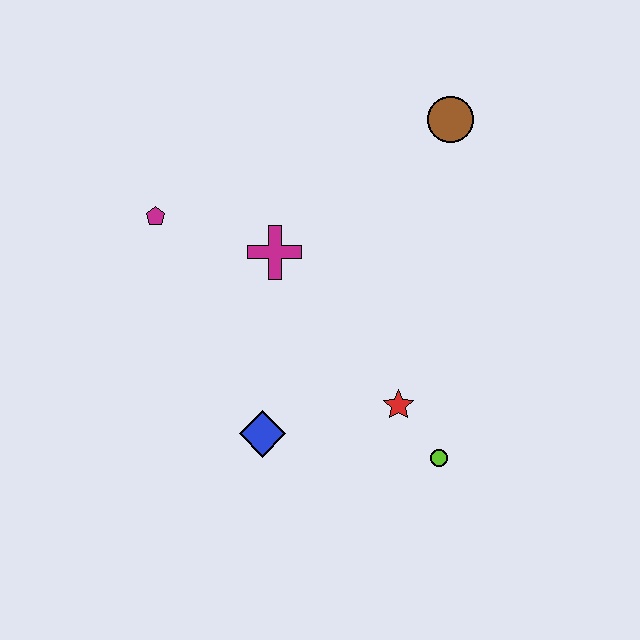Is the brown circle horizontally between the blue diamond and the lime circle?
No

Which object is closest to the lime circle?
The red star is closest to the lime circle.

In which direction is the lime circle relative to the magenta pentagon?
The lime circle is to the right of the magenta pentagon.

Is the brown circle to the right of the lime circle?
Yes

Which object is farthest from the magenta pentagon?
The lime circle is farthest from the magenta pentagon.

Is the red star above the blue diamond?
Yes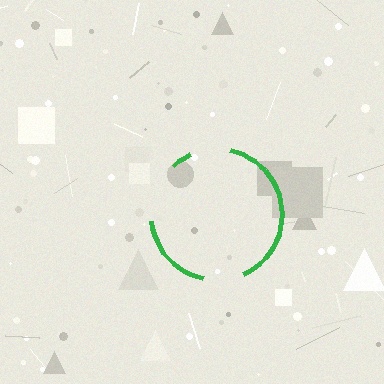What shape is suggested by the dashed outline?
The dashed outline suggests a circle.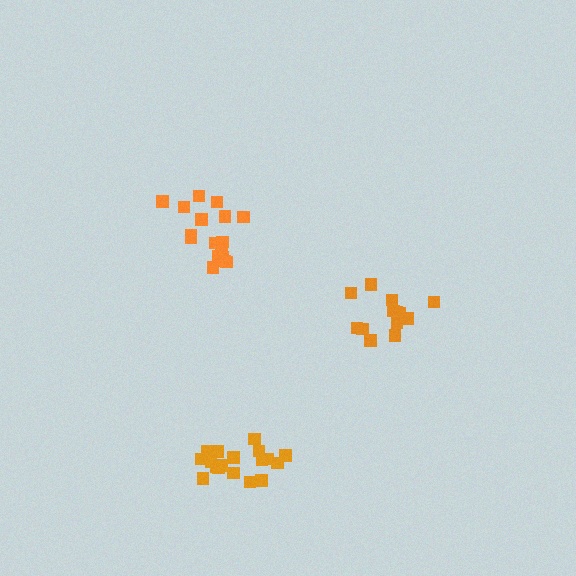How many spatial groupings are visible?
There are 3 spatial groupings.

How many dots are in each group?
Group 1: 13 dots, Group 2: 17 dots, Group 3: 18 dots (48 total).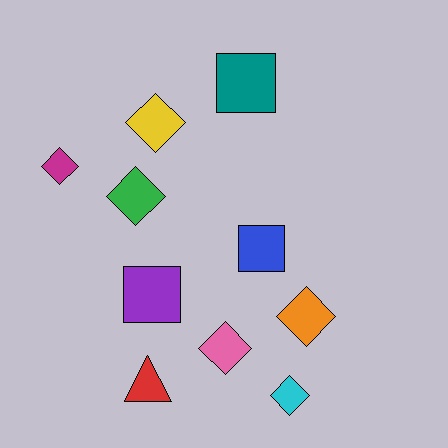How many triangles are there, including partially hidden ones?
There is 1 triangle.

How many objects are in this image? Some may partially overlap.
There are 10 objects.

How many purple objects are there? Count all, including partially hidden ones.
There is 1 purple object.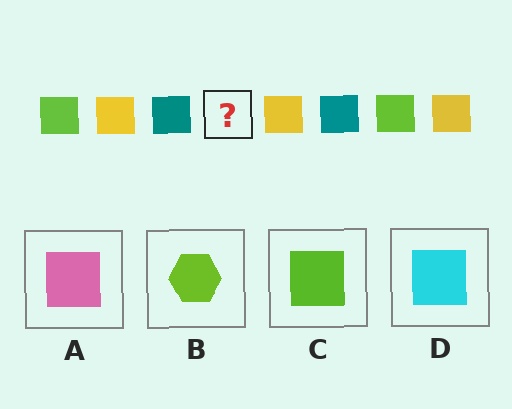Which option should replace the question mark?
Option C.